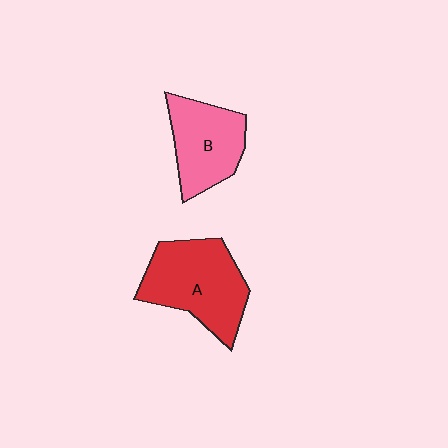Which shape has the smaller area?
Shape B (pink).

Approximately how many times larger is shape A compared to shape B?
Approximately 1.3 times.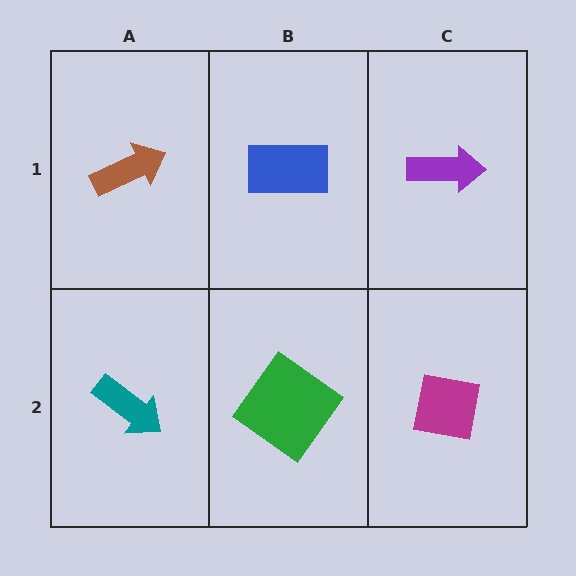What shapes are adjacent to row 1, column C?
A magenta square (row 2, column C), a blue rectangle (row 1, column B).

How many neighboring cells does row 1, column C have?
2.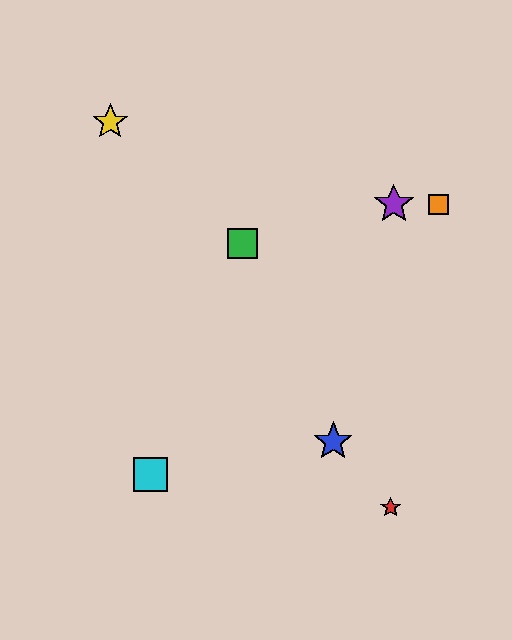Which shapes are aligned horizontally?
The purple star, the orange square are aligned horizontally.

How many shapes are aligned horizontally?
2 shapes (the purple star, the orange square) are aligned horizontally.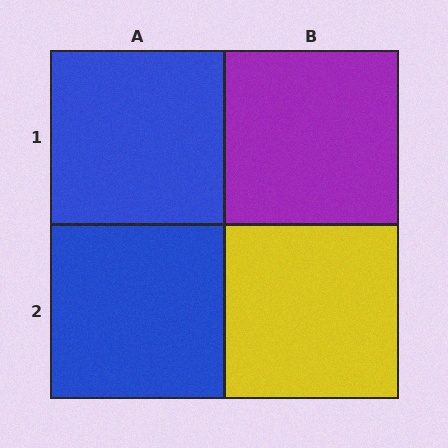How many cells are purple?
1 cell is purple.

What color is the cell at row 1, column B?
Purple.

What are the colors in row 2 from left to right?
Blue, yellow.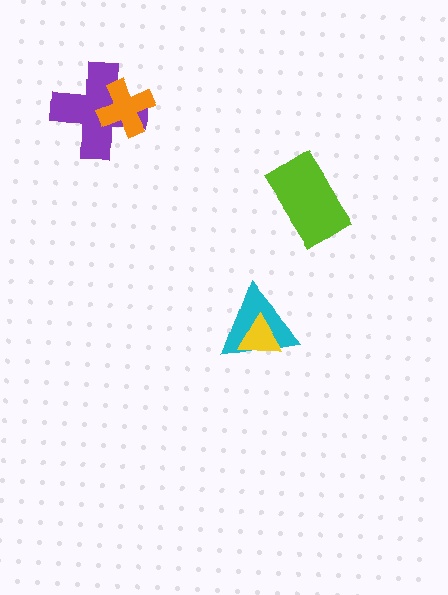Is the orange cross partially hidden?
No, no other shape covers it.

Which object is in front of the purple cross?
The orange cross is in front of the purple cross.